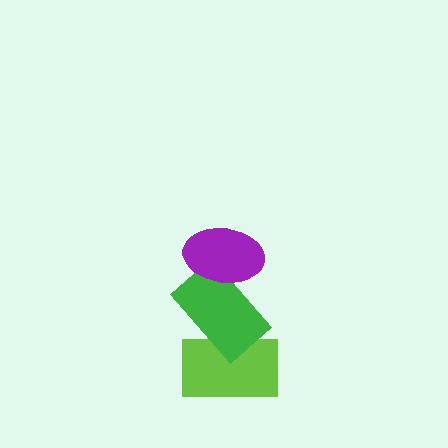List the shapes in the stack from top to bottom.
From top to bottom: the purple ellipse, the green rectangle, the lime rectangle.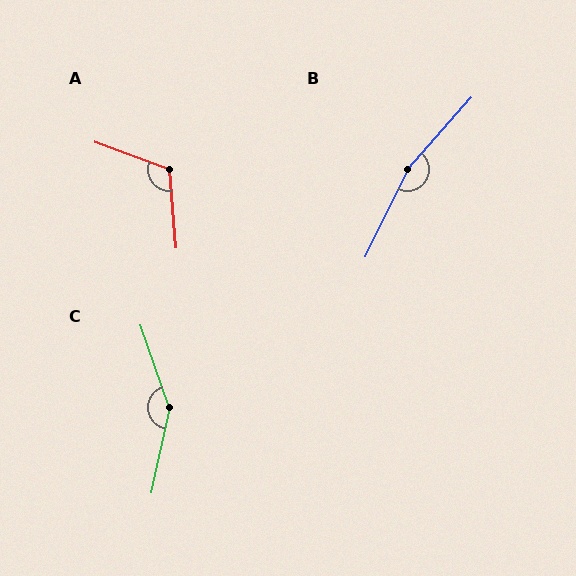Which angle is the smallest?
A, at approximately 115 degrees.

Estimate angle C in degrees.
Approximately 149 degrees.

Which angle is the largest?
B, at approximately 164 degrees.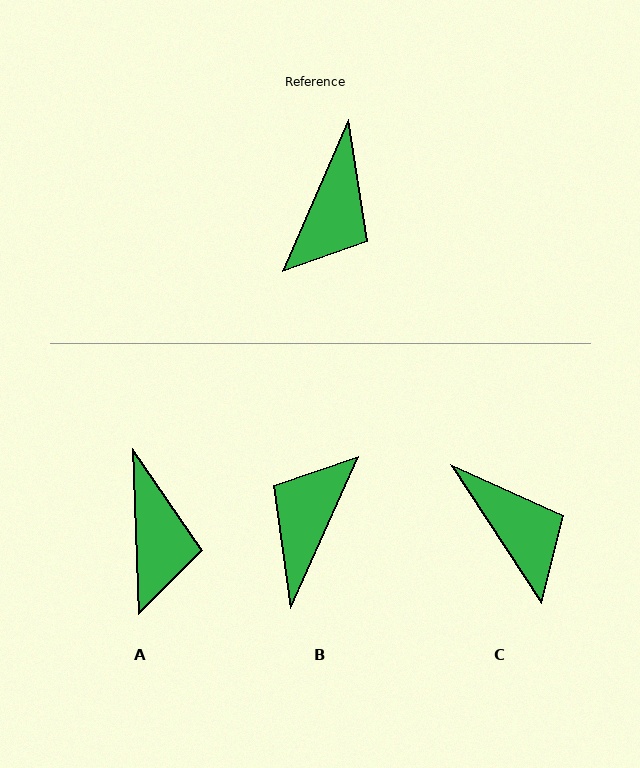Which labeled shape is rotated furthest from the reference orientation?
B, about 179 degrees away.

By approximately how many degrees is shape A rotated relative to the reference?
Approximately 25 degrees counter-clockwise.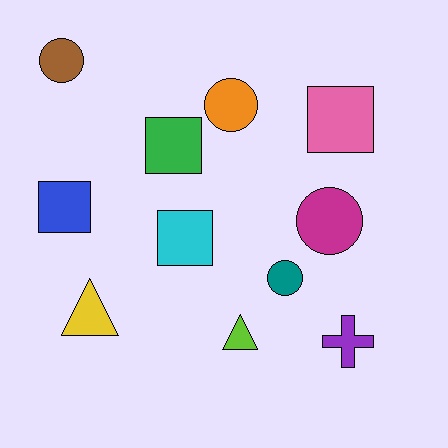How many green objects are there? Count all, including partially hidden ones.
There is 1 green object.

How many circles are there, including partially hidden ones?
There are 4 circles.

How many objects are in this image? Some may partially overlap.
There are 11 objects.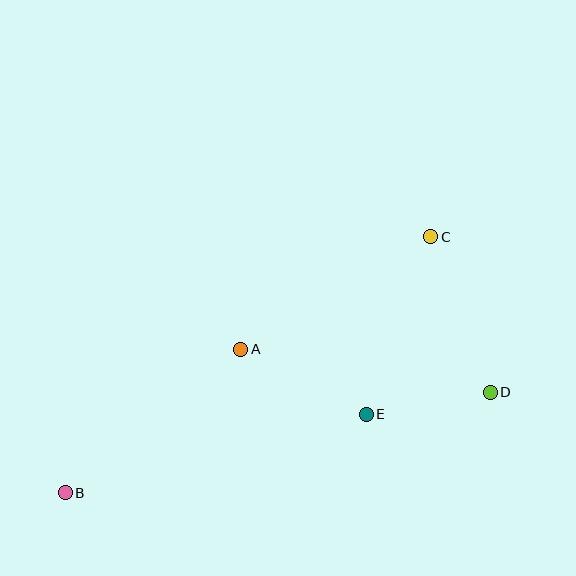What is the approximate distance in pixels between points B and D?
The distance between B and D is approximately 437 pixels.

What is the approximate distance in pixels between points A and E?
The distance between A and E is approximately 141 pixels.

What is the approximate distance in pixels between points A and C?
The distance between A and C is approximately 221 pixels.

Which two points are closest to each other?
Points D and E are closest to each other.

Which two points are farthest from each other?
Points B and C are farthest from each other.